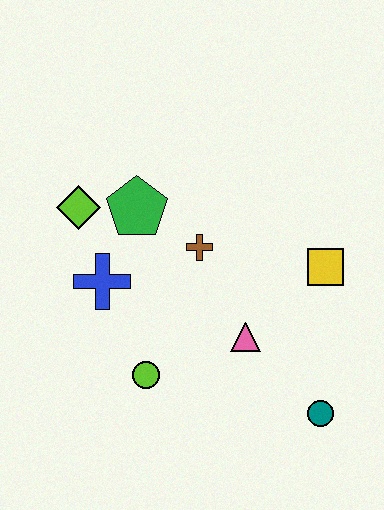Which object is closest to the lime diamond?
The green pentagon is closest to the lime diamond.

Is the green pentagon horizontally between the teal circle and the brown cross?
No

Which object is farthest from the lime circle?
The yellow square is farthest from the lime circle.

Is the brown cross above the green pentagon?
No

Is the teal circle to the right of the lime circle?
Yes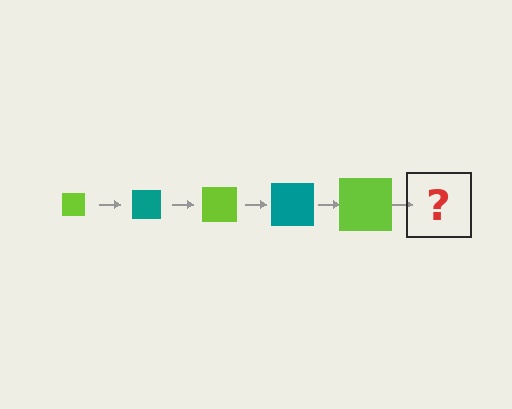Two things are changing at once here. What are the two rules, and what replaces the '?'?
The two rules are that the square grows larger each step and the color cycles through lime and teal. The '?' should be a teal square, larger than the previous one.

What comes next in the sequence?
The next element should be a teal square, larger than the previous one.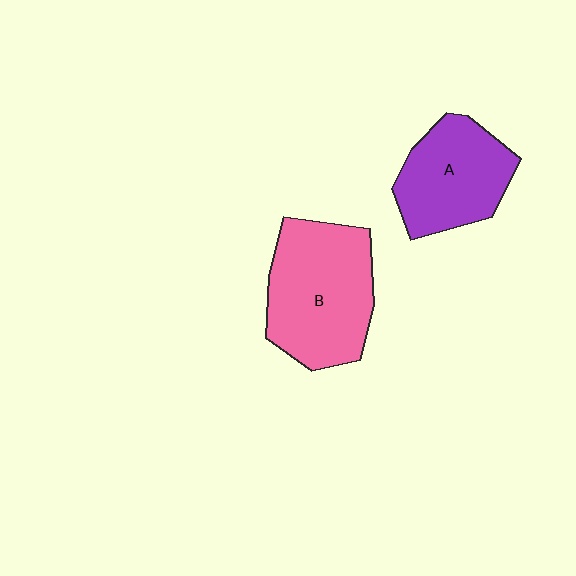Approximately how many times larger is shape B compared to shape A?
Approximately 1.3 times.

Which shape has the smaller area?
Shape A (purple).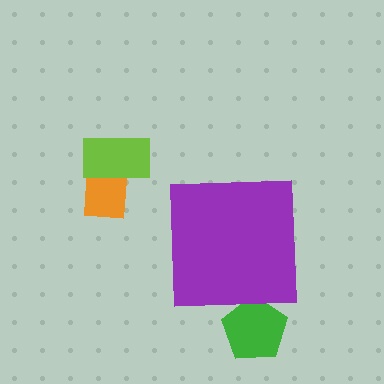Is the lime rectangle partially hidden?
No, the lime rectangle is fully visible.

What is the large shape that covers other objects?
A purple square.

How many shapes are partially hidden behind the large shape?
1 shape is partially hidden.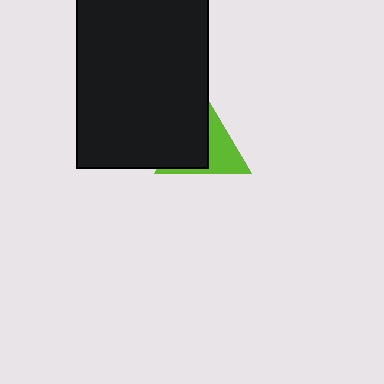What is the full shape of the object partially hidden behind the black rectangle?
The partially hidden object is a lime triangle.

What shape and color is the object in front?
The object in front is a black rectangle.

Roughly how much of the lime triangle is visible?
A small part of it is visible (roughly 42%).